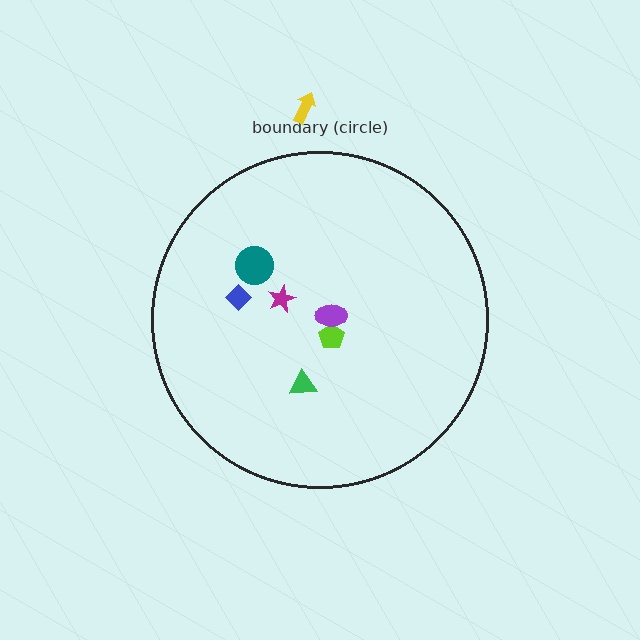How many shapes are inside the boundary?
6 inside, 1 outside.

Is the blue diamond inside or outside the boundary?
Inside.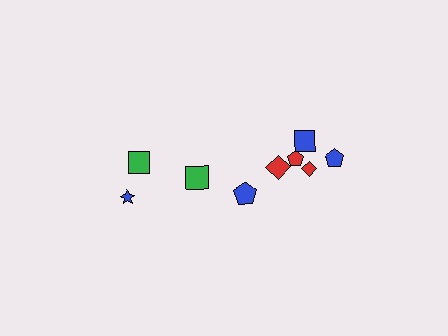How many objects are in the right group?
There are 6 objects.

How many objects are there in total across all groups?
There are 9 objects.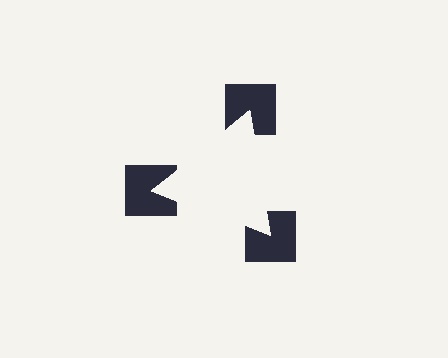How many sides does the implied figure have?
3 sides.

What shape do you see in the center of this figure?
An illusory triangle — its edges are inferred from the aligned wedge cuts in the notched squares, not physically drawn.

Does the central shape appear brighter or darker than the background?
It typically appears slightly brighter than the background, even though no actual brightness change is drawn.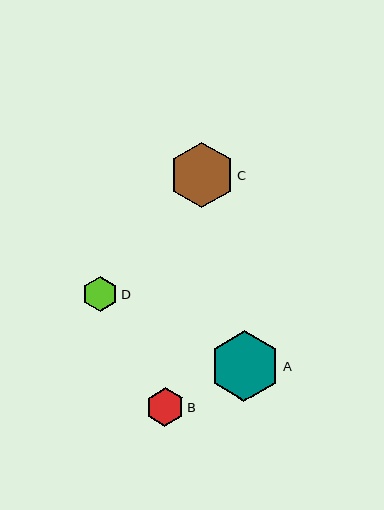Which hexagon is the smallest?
Hexagon D is the smallest with a size of approximately 36 pixels.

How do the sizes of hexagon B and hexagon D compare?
Hexagon B and hexagon D are approximately the same size.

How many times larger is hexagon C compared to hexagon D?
Hexagon C is approximately 1.8 times the size of hexagon D.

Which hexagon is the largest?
Hexagon A is the largest with a size of approximately 71 pixels.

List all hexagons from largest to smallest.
From largest to smallest: A, C, B, D.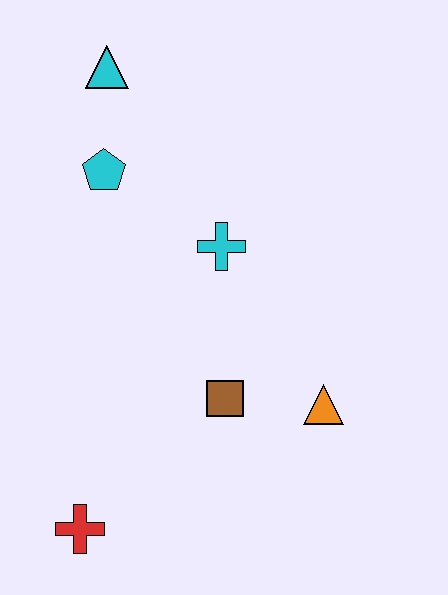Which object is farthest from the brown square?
The cyan triangle is farthest from the brown square.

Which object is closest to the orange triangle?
The brown square is closest to the orange triangle.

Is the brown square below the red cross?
No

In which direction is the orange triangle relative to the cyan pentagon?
The orange triangle is below the cyan pentagon.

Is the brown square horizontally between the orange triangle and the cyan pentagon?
Yes